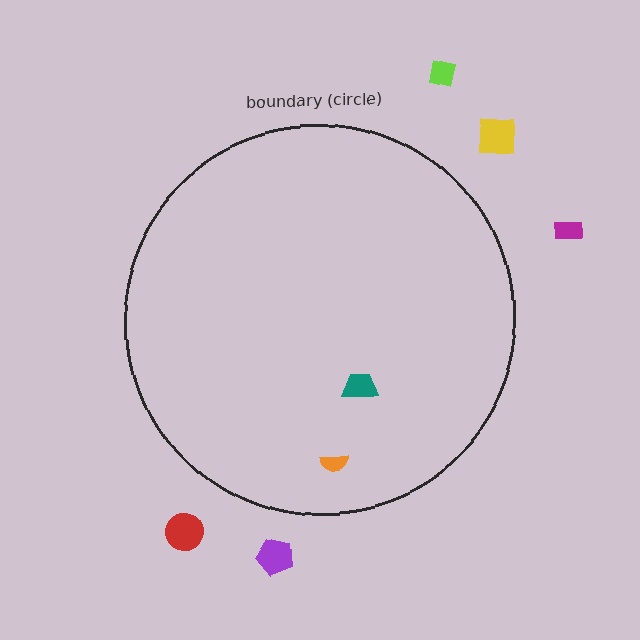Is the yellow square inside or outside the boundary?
Outside.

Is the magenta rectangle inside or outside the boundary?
Outside.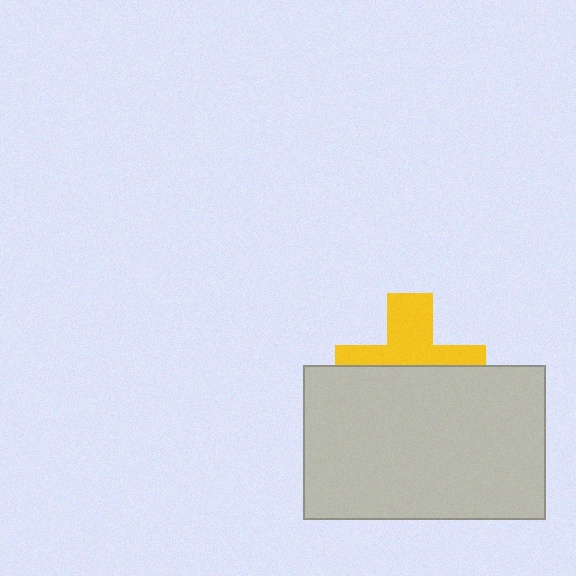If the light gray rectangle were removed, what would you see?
You would see the complete yellow cross.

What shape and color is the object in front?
The object in front is a light gray rectangle.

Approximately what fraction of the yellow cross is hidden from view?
Roughly 54% of the yellow cross is hidden behind the light gray rectangle.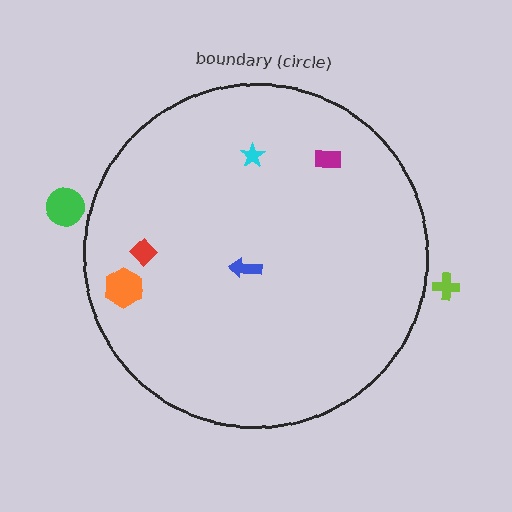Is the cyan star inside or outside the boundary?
Inside.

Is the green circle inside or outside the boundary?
Outside.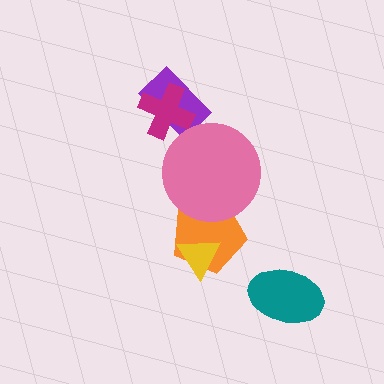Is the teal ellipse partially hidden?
No, no other shape covers it.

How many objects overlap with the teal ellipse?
0 objects overlap with the teal ellipse.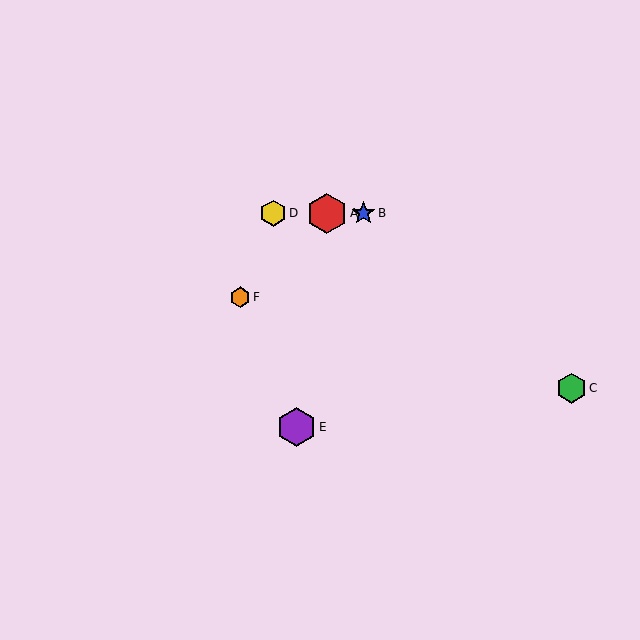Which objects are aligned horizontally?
Objects A, B, D are aligned horizontally.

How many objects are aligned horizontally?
3 objects (A, B, D) are aligned horizontally.